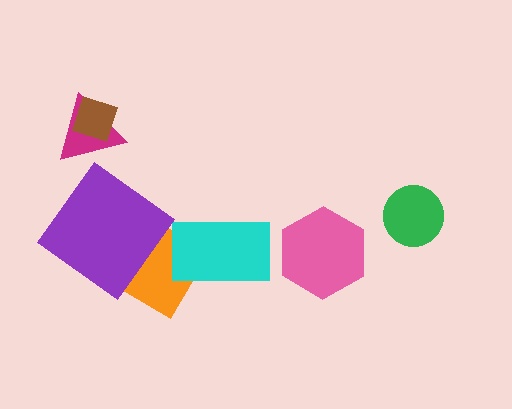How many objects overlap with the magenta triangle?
1 object overlaps with the magenta triangle.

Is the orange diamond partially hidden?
Yes, it is partially covered by another shape.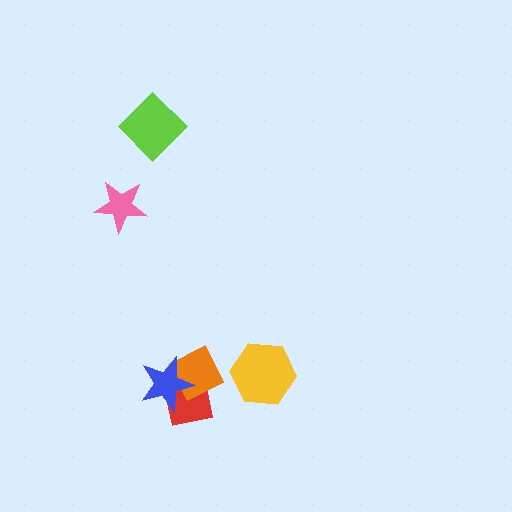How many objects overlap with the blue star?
2 objects overlap with the blue star.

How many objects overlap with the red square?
2 objects overlap with the red square.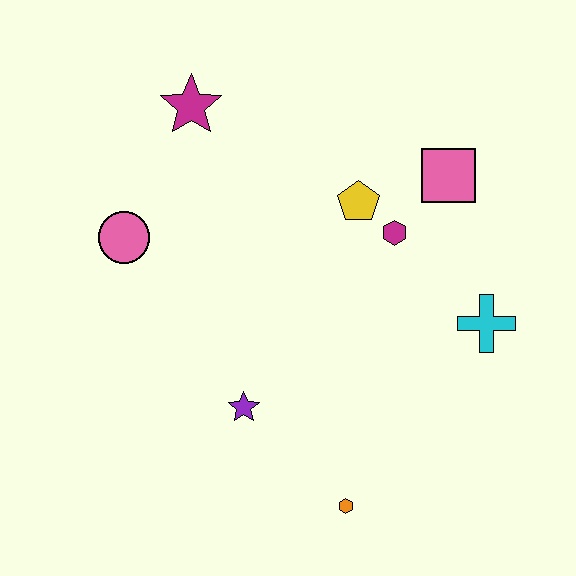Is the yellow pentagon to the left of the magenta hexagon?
Yes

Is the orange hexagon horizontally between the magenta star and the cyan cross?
Yes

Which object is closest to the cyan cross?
The magenta hexagon is closest to the cyan cross.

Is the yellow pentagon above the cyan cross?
Yes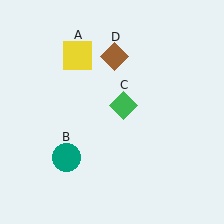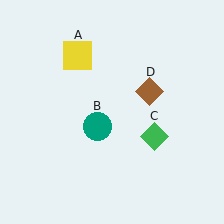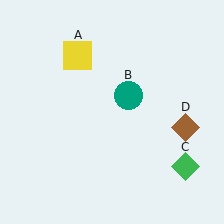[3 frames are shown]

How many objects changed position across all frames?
3 objects changed position: teal circle (object B), green diamond (object C), brown diamond (object D).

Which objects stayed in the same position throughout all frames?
Yellow square (object A) remained stationary.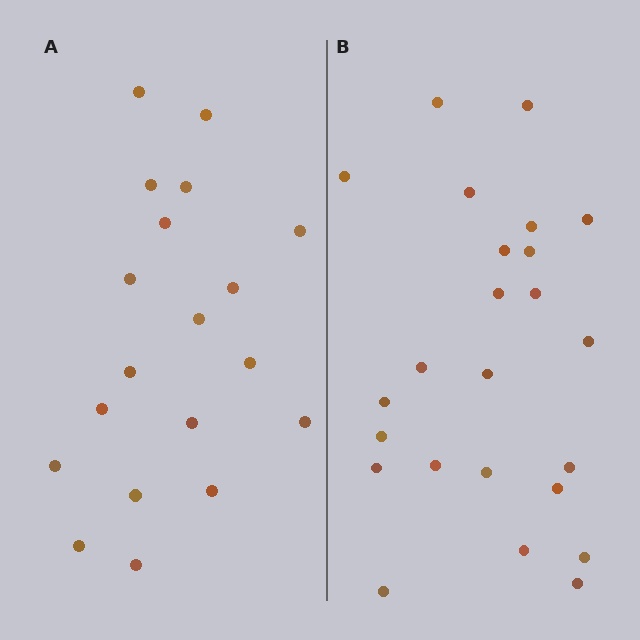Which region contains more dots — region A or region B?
Region B (the right region) has more dots.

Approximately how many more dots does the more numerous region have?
Region B has about 5 more dots than region A.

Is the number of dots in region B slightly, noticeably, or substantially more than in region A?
Region B has noticeably more, but not dramatically so. The ratio is roughly 1.3 to 1.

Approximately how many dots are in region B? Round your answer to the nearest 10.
About 20 dots. (The exact count is 24, which rounds to 20.)